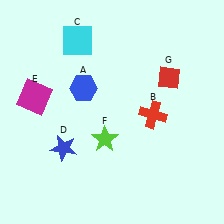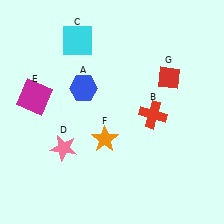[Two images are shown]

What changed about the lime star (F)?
In Image 1, F is lime. In Image 2, it changed to orange.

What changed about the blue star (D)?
In Image 1, D is blue. In Image 2, it changed to pink.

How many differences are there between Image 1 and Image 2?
There are 2 differences between the two images.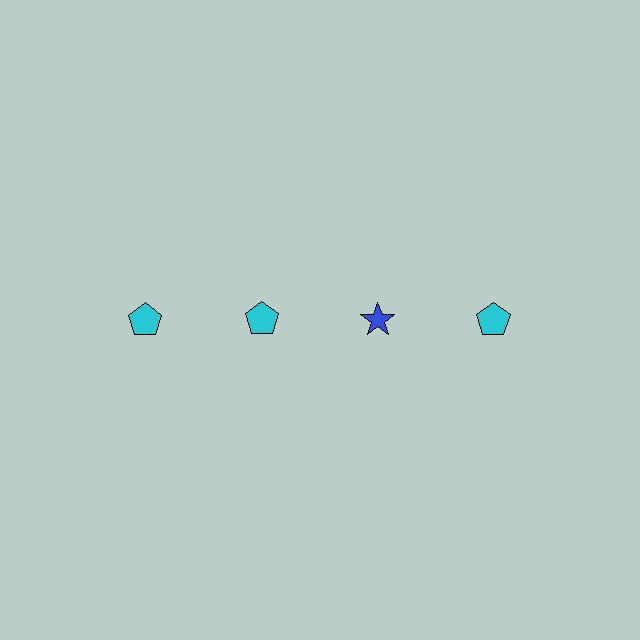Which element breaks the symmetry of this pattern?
The blue star in the top row, center column breaks the symmetry. All other shapes are cyan pentagons.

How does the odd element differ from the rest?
It differs in both color (blue instead of cyan) and shape (star instead of pentagon).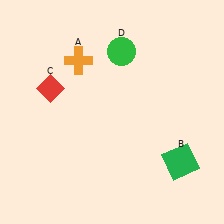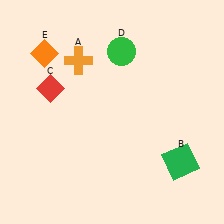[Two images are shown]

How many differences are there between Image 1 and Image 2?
There is 1 difference between the two images.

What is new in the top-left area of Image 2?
An orange diamond (E) was added in the top-left area of Image 2.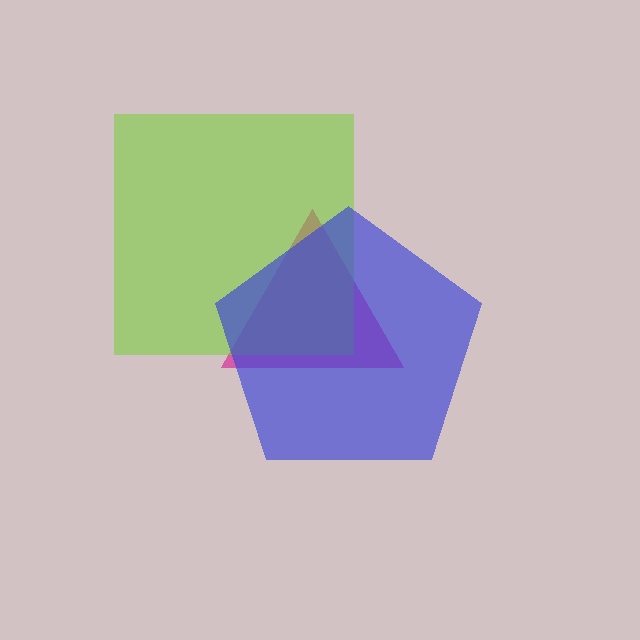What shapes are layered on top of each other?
The layered shapes are: a magenta triangle, a lime square, a blue pentagon.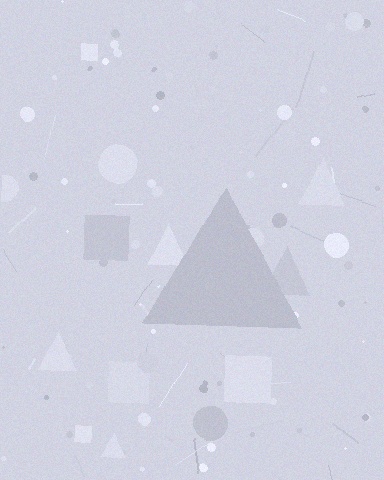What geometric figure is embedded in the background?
A triangle is embedded in the background.